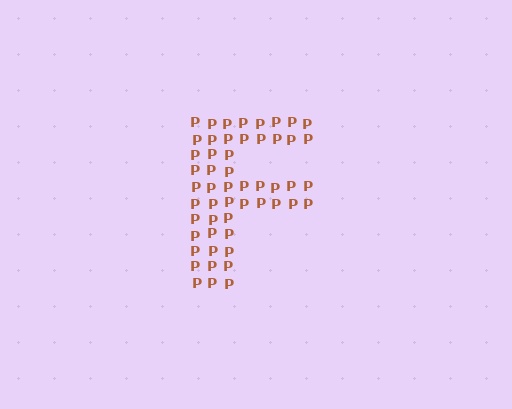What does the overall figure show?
The overall figure shows the letter F.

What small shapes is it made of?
It is made of small letter P's.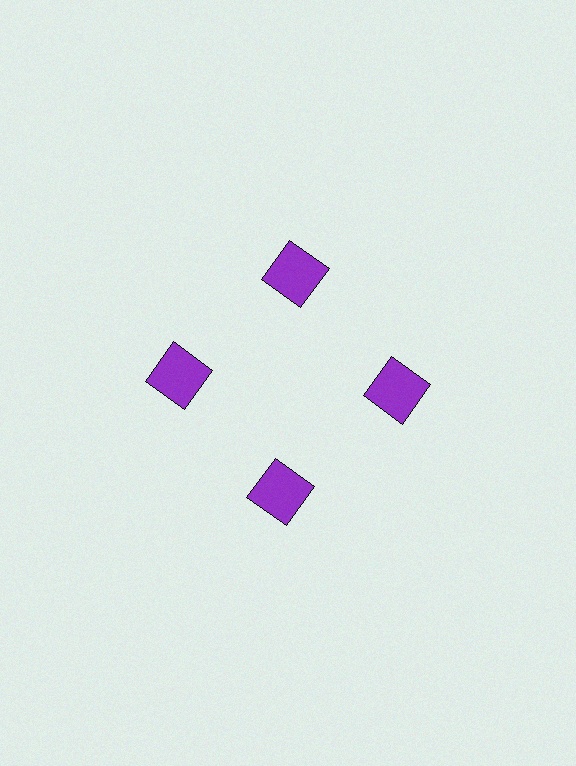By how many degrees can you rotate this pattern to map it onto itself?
The pattern maps onto itself every 90 degrees of rotation.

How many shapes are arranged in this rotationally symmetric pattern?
There are 4 shapes, arranged in 4 groups of 1.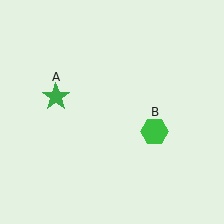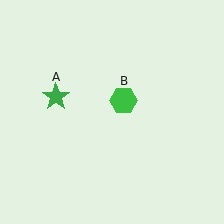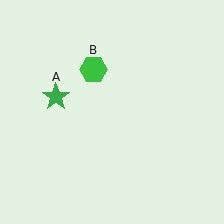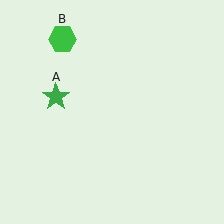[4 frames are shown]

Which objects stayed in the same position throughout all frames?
Green star (object A) remained stationary.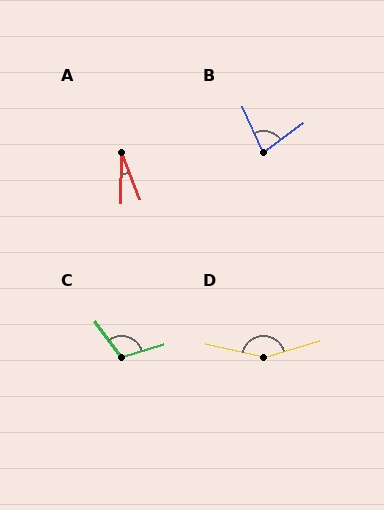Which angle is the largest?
D, at approximately 151 degrees.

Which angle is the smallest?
A, at approximately 22 degrees.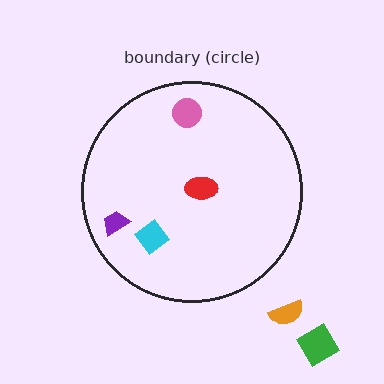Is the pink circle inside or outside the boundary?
Inside.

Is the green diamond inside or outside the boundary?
Outside.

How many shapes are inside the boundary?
4 inside, 2 outside.